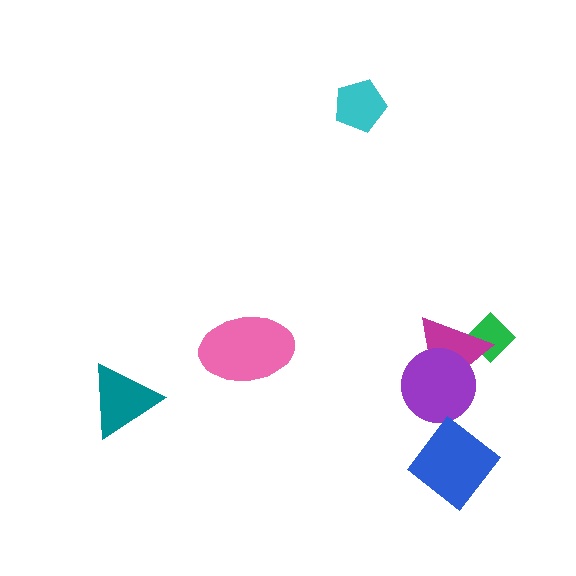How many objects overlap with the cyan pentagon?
0 objects overlap with the cyan pentagon.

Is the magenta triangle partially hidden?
Yes, it is partially covered by another shape.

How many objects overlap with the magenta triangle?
2 objects overlap with the magenta triangle.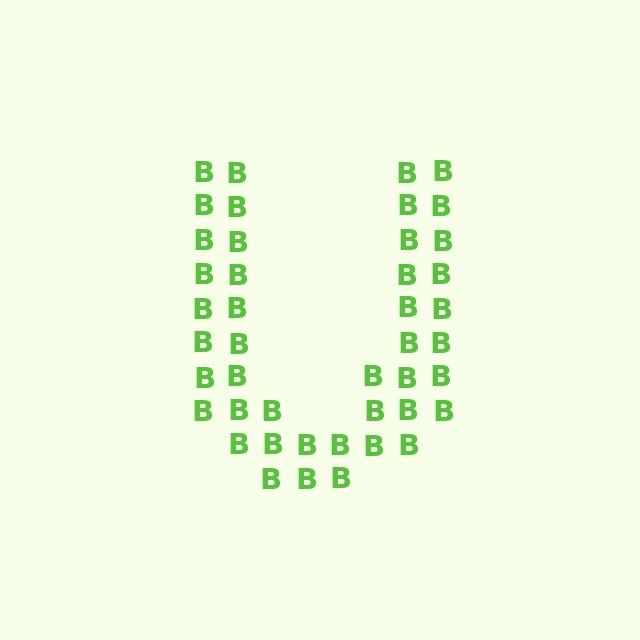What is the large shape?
The large shape is the letter U.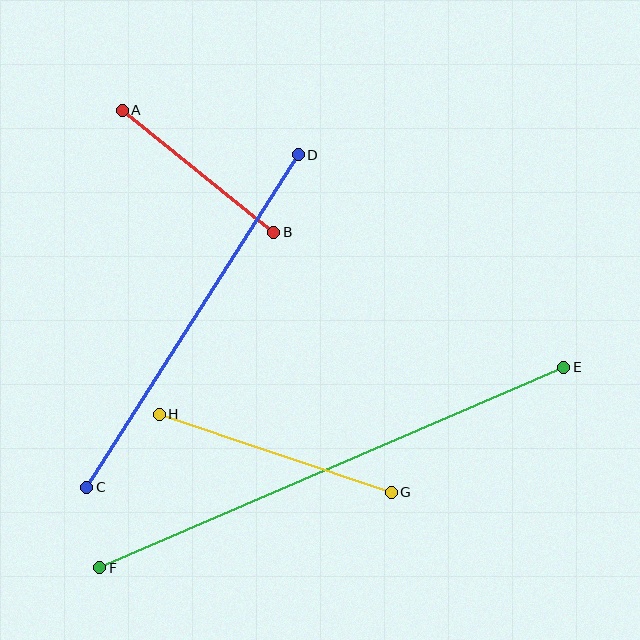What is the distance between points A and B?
The distance is approximately 195 pixels.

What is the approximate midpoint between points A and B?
The midpoint is at approximately (198, 171) pixels.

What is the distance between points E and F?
The distance is approximately 506 pixels.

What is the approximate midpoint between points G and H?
The midpoint is at approximately (275, 453) pixels.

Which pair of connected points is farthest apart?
Points E and F are farthest apart.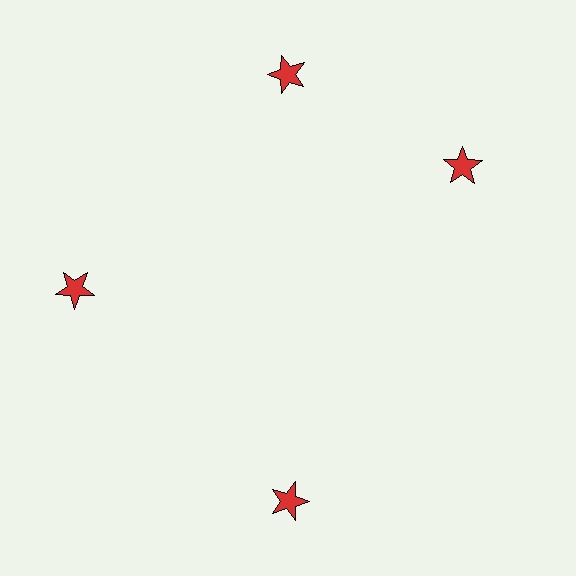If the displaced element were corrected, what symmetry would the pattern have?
It would have 4-fold rotational symmetry — the pattern would map onto itself every 90 degrees.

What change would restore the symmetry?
The symmetry would be restored by rotating it back into even spacing with its neighbors so that all 4 stars sit at equal angles and equal distance from the center.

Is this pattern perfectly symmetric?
No. The 4 red stars are arranged in a ring, but one element near the 3 o'clock position is rotated out of alignment along the ring, breaking the 4-fold rotational symmetry.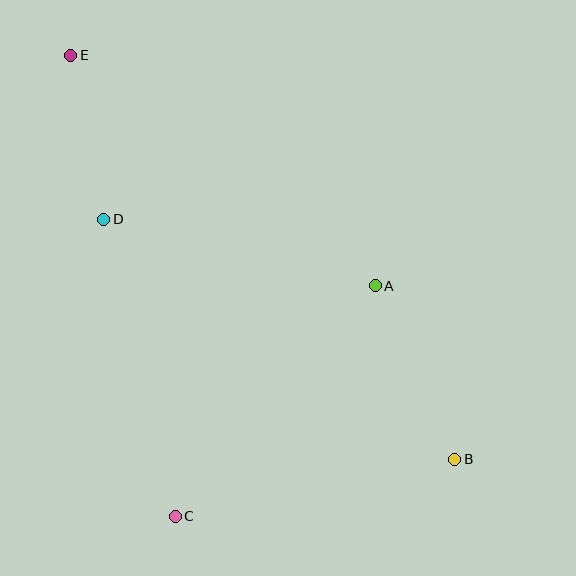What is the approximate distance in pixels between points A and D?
The distance between A and D is approximately 280 pixels.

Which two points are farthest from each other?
Points B and E are farthest from each other.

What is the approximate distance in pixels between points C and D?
The distance between C and D is approximately 305 pixels.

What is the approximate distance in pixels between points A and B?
The distance between A and B is approximately 191 pixels.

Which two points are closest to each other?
Points D and E are closest to each other.